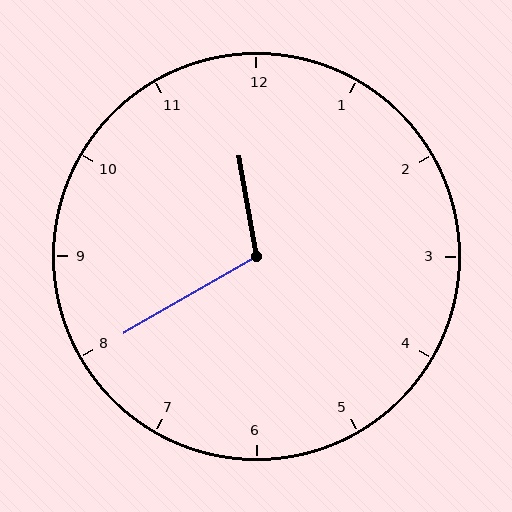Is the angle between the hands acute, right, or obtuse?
It is obtuse.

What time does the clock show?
11:40.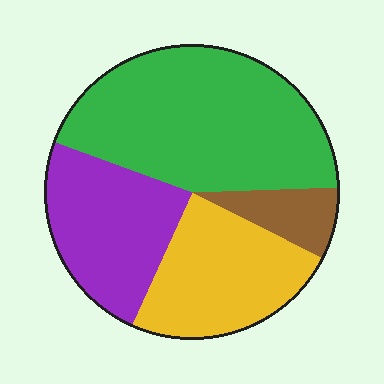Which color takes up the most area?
Green, at roughly 45%.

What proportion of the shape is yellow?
Yellow takes up about one quarter (1/4) of the shape.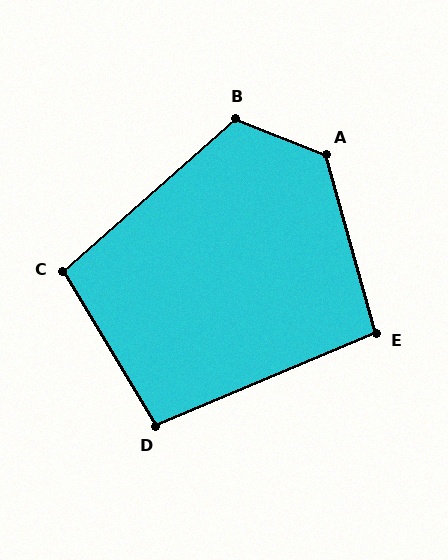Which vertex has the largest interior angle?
A, at approximately 127 degrees.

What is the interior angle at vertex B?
Approximately 117 degrees (obtuse).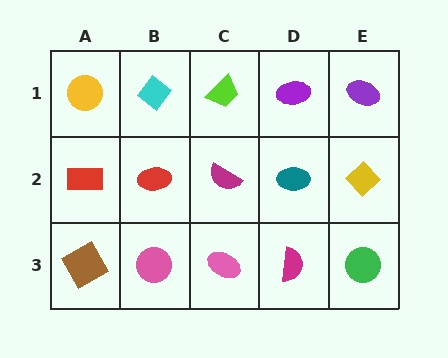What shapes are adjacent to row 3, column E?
A yellow diamond (row 2, column E), a magenta semicircle (row 3, column D).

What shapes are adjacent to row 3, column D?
A teal ellipse (row 2, column D), a pink ellipse (row 3, column C), a green circle (row 3, column E).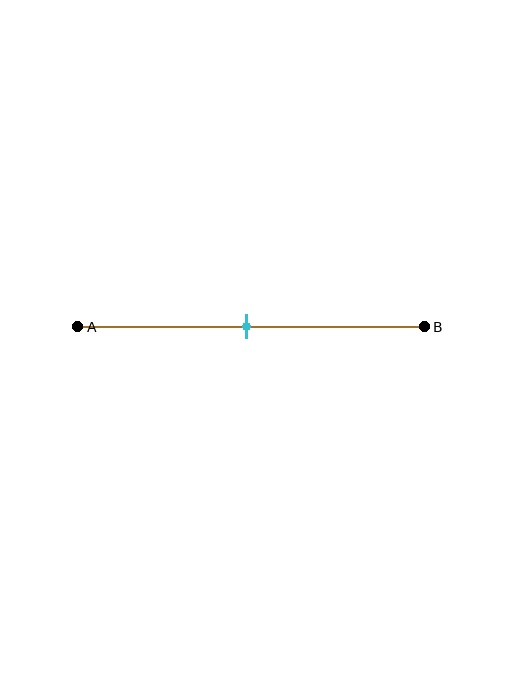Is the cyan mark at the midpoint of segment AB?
Yes, the mark is approximately at the midpoint.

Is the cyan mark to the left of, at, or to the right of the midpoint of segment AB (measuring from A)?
The cyan mark is approximately at the midpoint of segment AB.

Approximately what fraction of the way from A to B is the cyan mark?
The cyan mark is approximately 50% of the way from A to B.